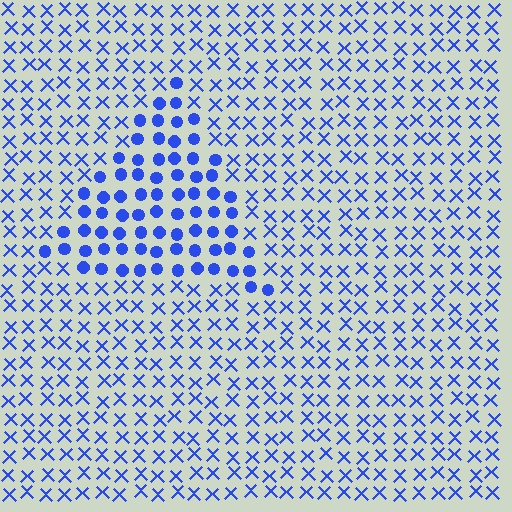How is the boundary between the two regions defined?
The boundary is defined by a change in element shape: circles inside vs. X marks outside. All elements share the same color and spacing.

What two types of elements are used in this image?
The image uses circles inside the triangle region and X marks outside it.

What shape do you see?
I see a triangle.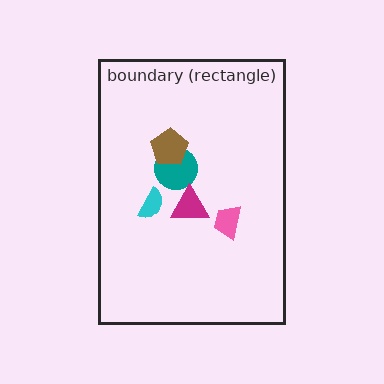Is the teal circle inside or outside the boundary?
Inside.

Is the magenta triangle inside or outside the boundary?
Inside.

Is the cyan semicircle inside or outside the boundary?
Inside.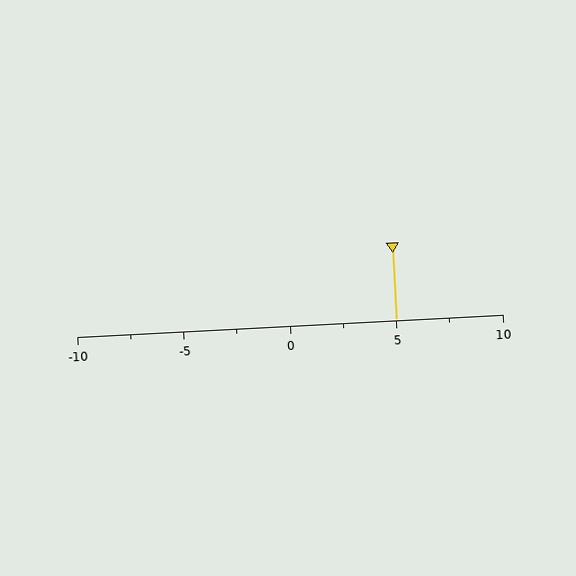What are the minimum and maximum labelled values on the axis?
The axis runs from -10 to 10.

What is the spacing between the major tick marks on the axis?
The major ticks are spaced 5 apart.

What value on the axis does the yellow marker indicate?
The marker indicates approximately 5.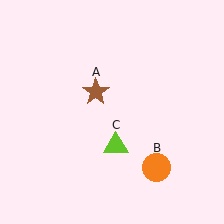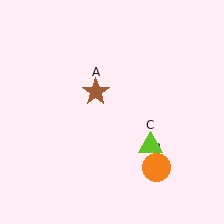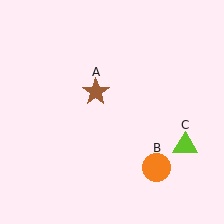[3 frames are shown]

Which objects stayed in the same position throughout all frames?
Brown star (object A) and orange circle (object B) remained stationary.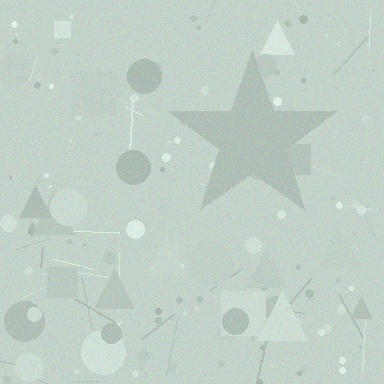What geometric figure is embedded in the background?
A star is embedded in the background.